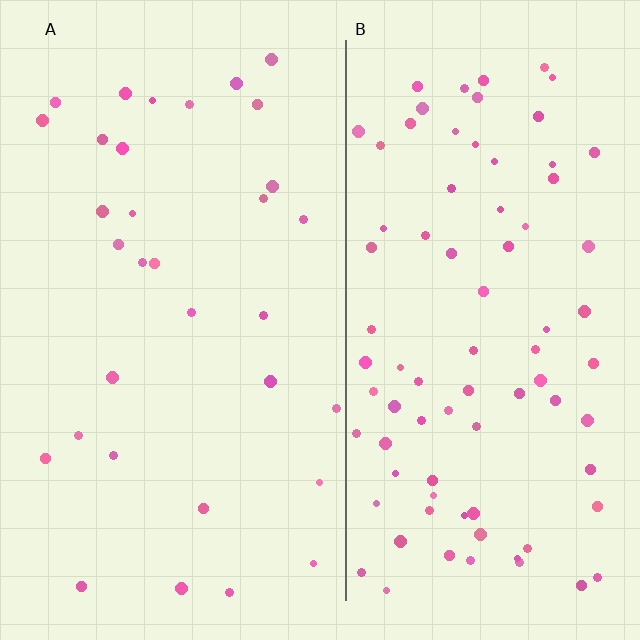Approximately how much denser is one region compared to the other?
Approximately 2.6× — region B over region A.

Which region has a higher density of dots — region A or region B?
B (the right).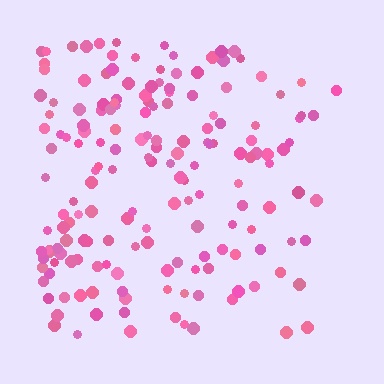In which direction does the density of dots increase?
From right to left, with the left side densest.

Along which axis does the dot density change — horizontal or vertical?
Horizontal.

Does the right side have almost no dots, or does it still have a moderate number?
Still a moderate number, just noticeably fewer than the left.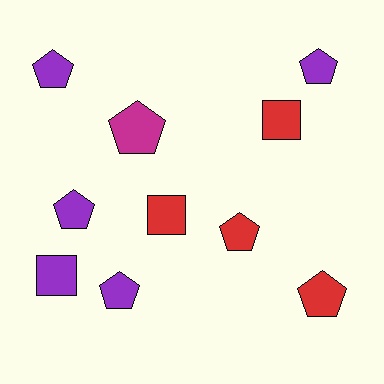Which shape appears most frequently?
Pentagon, with 7 objects.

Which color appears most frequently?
Purple, with 5 objects.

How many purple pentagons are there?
There are 4 purple pentagons.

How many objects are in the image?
There are 10 objects.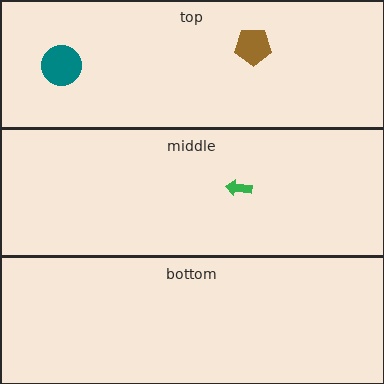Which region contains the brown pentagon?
The top region.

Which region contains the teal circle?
The top region.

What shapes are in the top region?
The brown pentagon, the teal circle.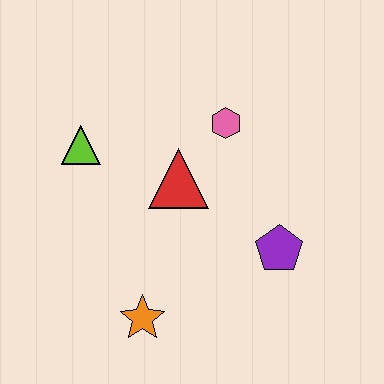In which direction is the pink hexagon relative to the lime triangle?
The pink hexagon is to the right of the lime triangle.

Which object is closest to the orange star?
The red triangle is closest to the orange star.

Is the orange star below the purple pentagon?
Yes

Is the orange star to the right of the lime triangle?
Yes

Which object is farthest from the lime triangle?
The purple pentagon is farthest from the lime triangle.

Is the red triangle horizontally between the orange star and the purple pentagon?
Yes